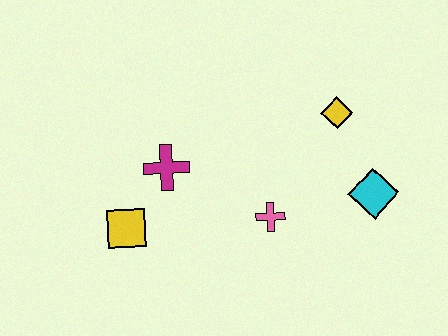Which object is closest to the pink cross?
The cyan diamond is closest to the pink cross.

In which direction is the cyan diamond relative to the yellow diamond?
The cyan diamond is below the yellow diamond.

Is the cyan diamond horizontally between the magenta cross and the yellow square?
No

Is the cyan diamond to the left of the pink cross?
No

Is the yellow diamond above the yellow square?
Yes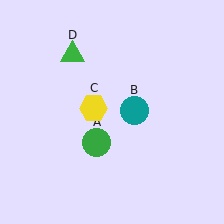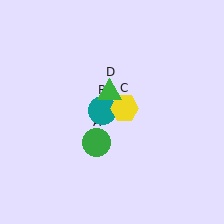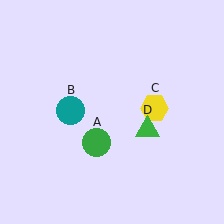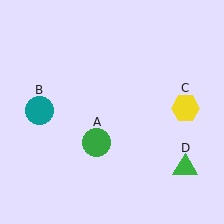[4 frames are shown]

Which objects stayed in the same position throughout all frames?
Green circle (object A) remained stationary.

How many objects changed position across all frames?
3 objects changed position: teal circle (object B), yellow hexagon (object C), green triangle (object D).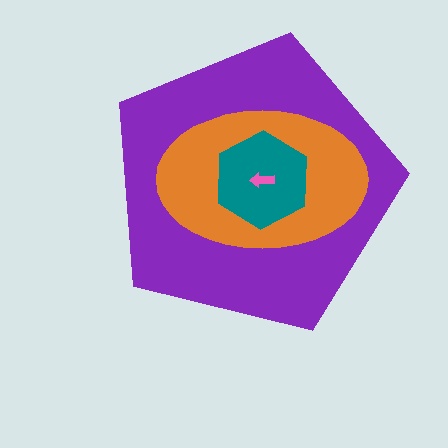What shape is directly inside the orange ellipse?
The teal hexagon.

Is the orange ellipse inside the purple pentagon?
Yes.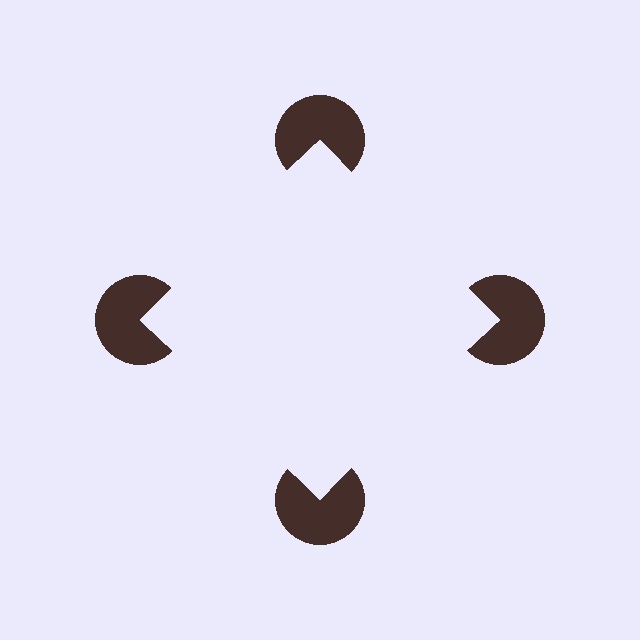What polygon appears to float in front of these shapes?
An illusory square — its edges are inferred from the aligned wedge cuts in the pac-man discs, not physically drawn.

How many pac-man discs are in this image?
There are 4 — one at each vertex of the illusory square.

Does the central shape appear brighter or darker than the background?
It typically appears slightly brighter than the background, even though no actual brightness change is drawn.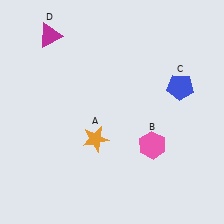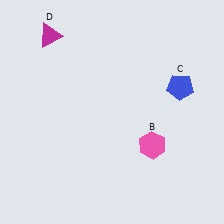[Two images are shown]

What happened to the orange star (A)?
The orange star (A) was removed in Image 2. It was in the bottom-left area of Image 1.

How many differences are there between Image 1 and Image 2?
There is 1 difference between the two images.